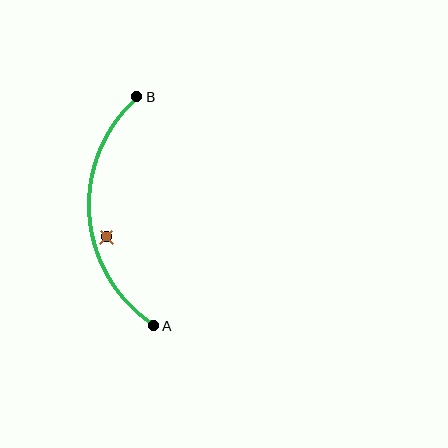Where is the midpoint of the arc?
The arc midpoint is the point on the curve farthest from the straight line joining A and B. It sits to the left of that line.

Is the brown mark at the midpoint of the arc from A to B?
No — the brown mark does not lie on the arc at all. It sits slightly inside the curve.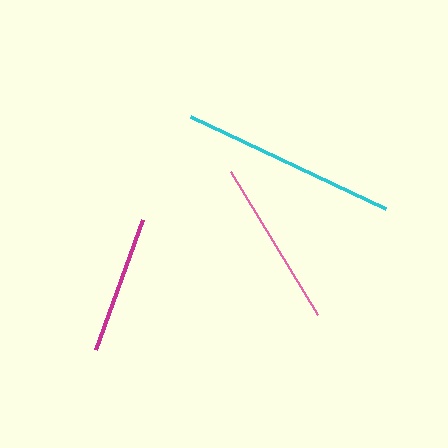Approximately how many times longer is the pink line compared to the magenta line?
The pink line is approximately 1.2 times the length of the magenta line.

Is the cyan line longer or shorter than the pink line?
The cyan line is longer than the pink line.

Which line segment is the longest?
The cyan line is the longest at approximately 216 pixels.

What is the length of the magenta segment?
The magenta segment is approximately 138 pixels long.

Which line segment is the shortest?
The magenta line is the shortest at approximately 138 pixels.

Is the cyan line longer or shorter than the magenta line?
The cyan line is longer than the magenta line.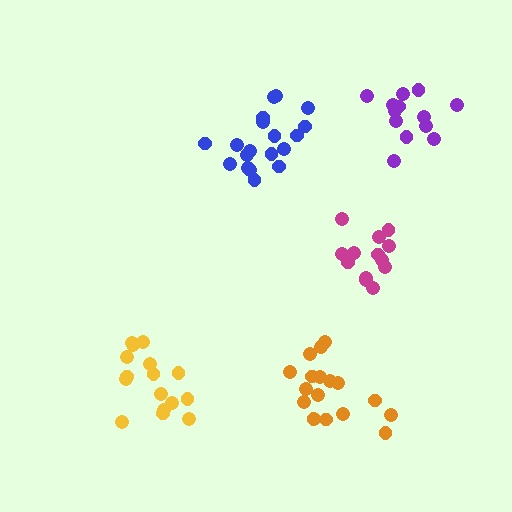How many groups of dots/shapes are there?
There are 5 groups.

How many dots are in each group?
Group 1: 17 dots, Group 2: 19 dots, Group 3: 13 dots, Group 4: 18 dots, Group 5: 13 dots (80 total).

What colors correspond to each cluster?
The clusters are colored: yellow, blue, magenta, orange, purple.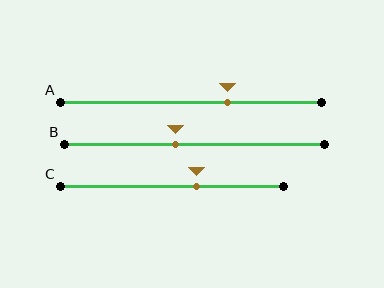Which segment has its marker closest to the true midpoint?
Segment B has its marker closest to the true midpoint.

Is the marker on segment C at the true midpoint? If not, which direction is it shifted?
No, the marker on segment C is shifted to the right by about 11% of the segment length.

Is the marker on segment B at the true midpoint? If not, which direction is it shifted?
No, the marker on segment B is shifted to the left by about 7% of the segment length.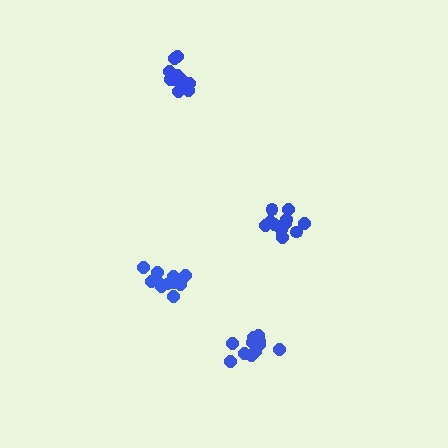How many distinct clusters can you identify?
There are 4 distinct clusters.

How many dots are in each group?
Group 1: 12 dots, Group 2: 11 dots, Group 3: 13 dots, Group 4: 13 dots (49 total).